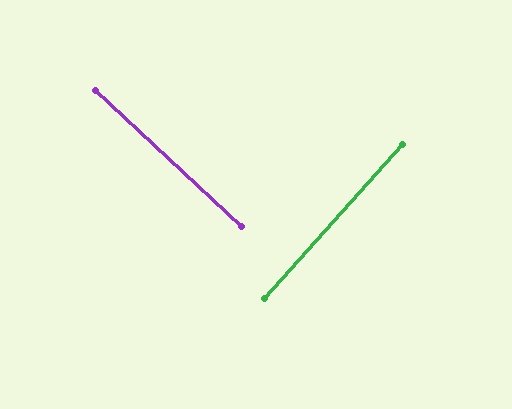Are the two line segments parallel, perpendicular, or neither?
Perpendicular — they meet at approximately 89°.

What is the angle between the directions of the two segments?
Approximately 89 degrees.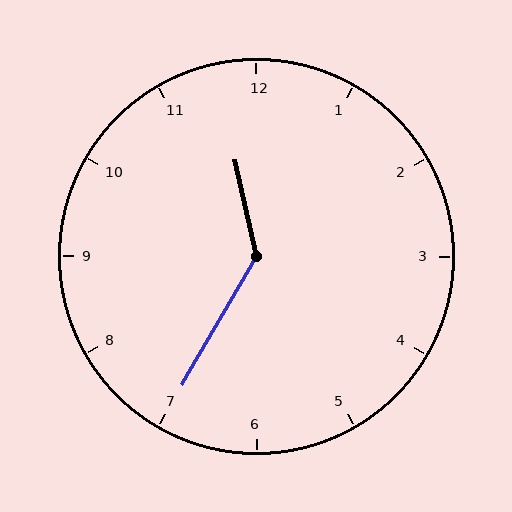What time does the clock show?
11:35.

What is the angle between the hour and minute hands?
Approximately 138 degrees.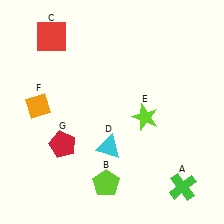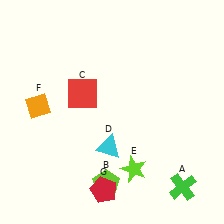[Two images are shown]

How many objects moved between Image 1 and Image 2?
3 objects moved between the two images.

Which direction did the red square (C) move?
The red square (C) moved down.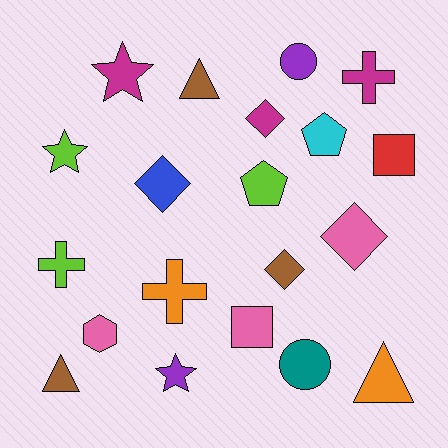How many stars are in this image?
There are 3 stars.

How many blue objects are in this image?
There is 1 blue object.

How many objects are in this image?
There are 20 objects.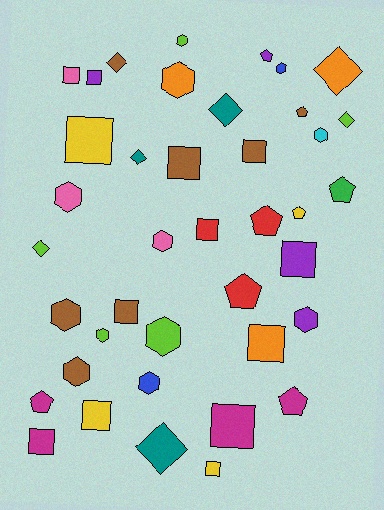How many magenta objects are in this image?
There are 4 magenta objects.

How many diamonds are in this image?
There are 7 diamonds.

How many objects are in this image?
There are 40 objects.